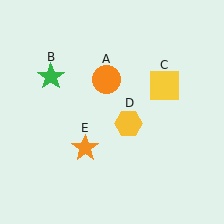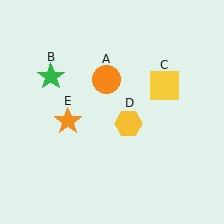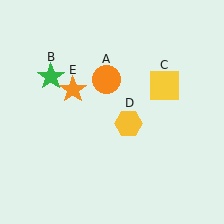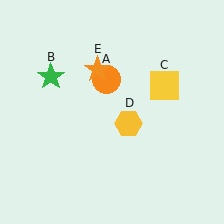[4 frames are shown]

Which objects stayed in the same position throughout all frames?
Orange circle (object A) and green star (object B) and yellow square (object C) and yellow hexagon (object D) remained stationary.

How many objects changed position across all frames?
1 object changed position: orange star (object E).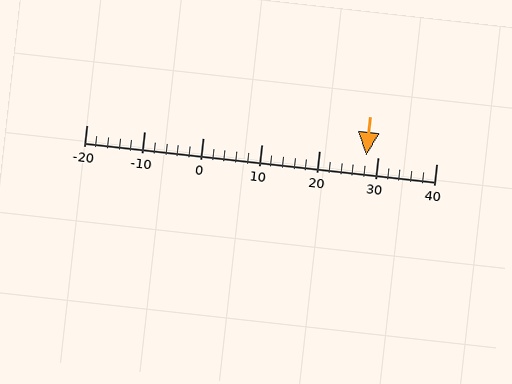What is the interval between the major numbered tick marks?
The major tick marks are spaced 10 units apart.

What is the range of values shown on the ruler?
The ruler shows values from -20 to 40.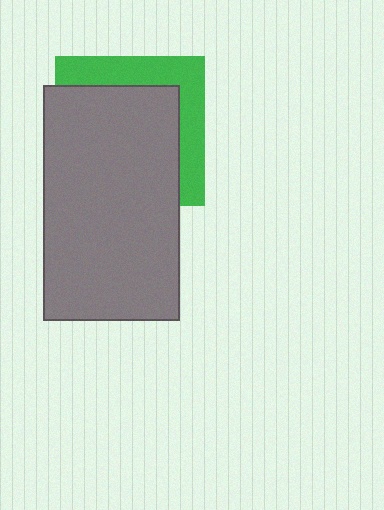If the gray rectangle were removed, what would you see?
You would see the complete green square.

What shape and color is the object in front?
The object in front is a gray rectangle.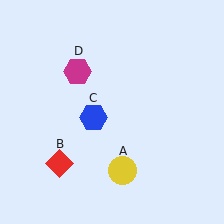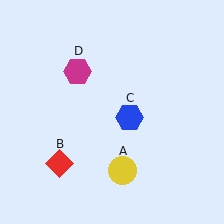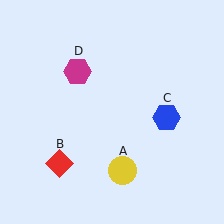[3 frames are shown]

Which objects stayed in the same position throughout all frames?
Yellow circle (object A) and red diamond (object B) and magenta hexagon (object D) remained stationary.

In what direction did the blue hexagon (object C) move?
The blue hexagon (object C) moved right.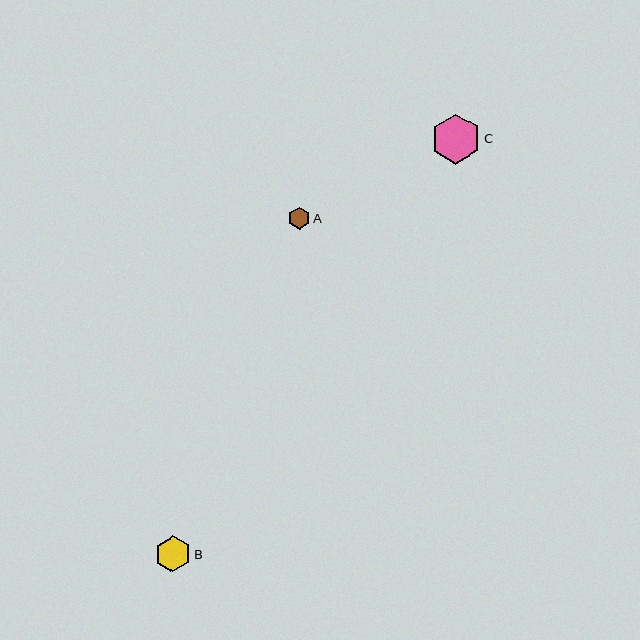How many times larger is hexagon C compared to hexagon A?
Hexagon C is approximately 2.3 times the size of hexagon A.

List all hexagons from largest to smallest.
From largest to smallest: C, B, A.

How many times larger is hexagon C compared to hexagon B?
Hexagon C is approximately 1.4 times the size of hexagon B.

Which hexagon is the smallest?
Hexagon A is the smallest with a size of approximately 22 pixels.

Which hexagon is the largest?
Hexagon C is the largest with a size of approximately 50 pixels.